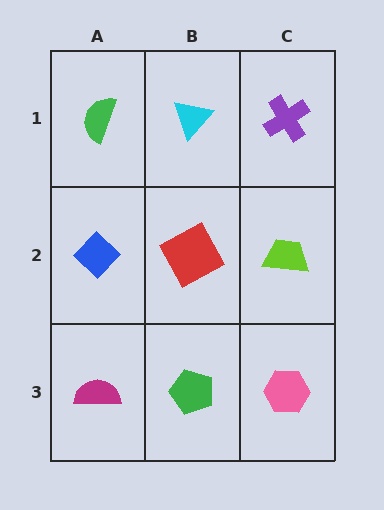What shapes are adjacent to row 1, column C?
A lime trapezoid (row 2, column C), a cyan triangle (row 1, column B).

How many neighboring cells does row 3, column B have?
3.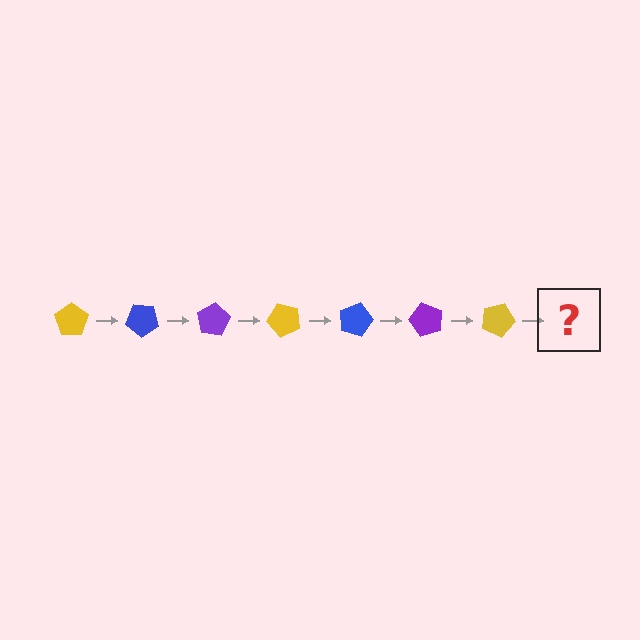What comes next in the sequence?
The next element should be a blue pentagon, rotated 280 degrees from the start.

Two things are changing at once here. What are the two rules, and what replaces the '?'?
The two rules are that it rotates 40 degrees each step and the color cycles through yellow, blue, and purple. The '?' should be a blue pentagon, rotated 280 degrees from the start.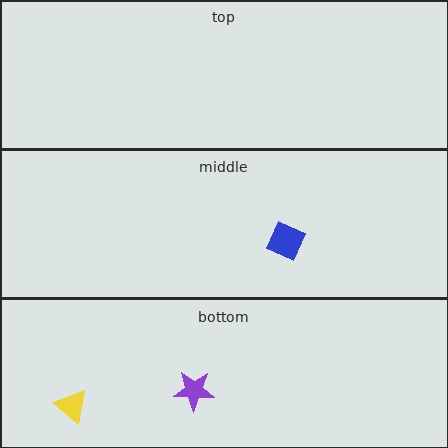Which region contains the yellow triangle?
The bottom region.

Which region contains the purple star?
The bottom region.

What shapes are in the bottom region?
The purple star, the yellow triangle.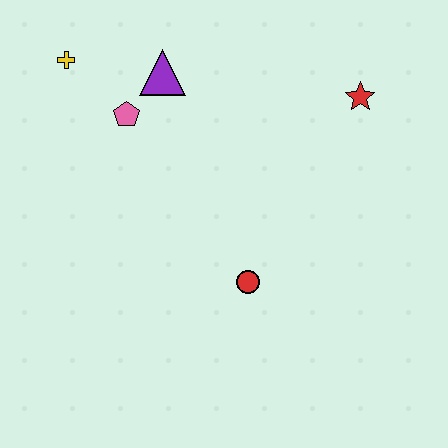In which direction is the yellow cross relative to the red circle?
The yellow cross is above the red circle.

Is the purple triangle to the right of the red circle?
No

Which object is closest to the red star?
The purple triangle is closest to the red star.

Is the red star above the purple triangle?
No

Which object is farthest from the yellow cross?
The red star is farthest from the yellow cross.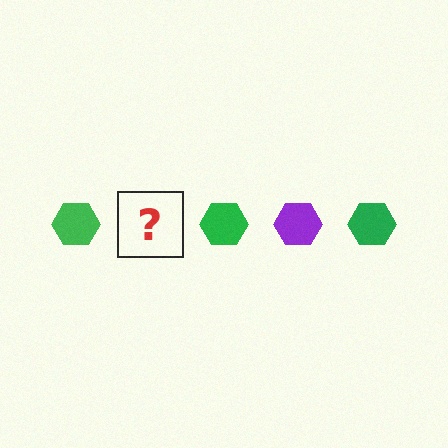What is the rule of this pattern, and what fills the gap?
The rule is that the pattern cycles through green, purple hexagons. The gap should be filled with a purple hexagon.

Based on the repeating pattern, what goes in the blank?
The blank should be a purple hexagon.